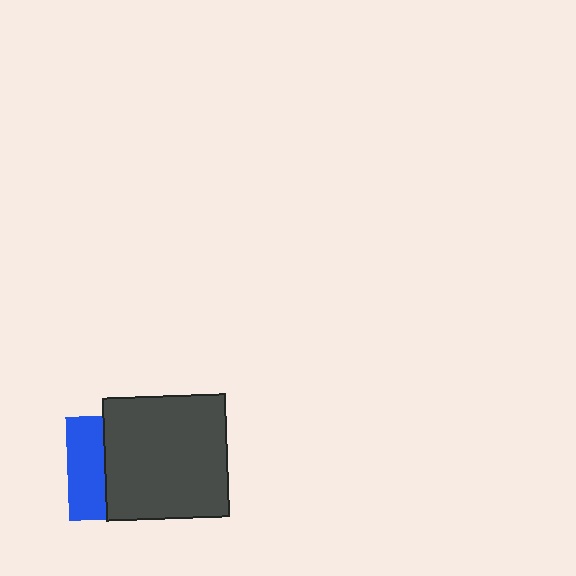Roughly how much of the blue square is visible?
A small part of it is visible (roughly 35%).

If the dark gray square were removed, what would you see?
You would see the complete blue square.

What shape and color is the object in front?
The object in front is a dark gray square.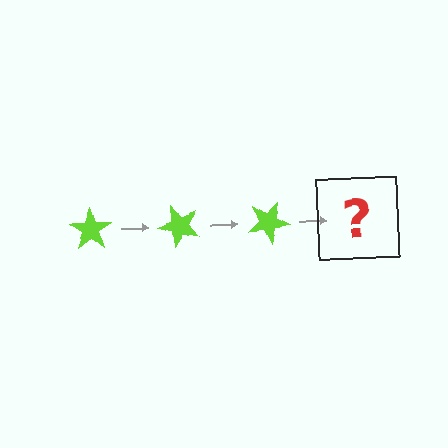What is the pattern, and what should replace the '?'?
The pattern is that the star rotates 50 degrees each step. The '?' should be a lime star rotated 150 degrees.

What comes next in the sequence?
The next element should be a lime star rotated 150 degrees.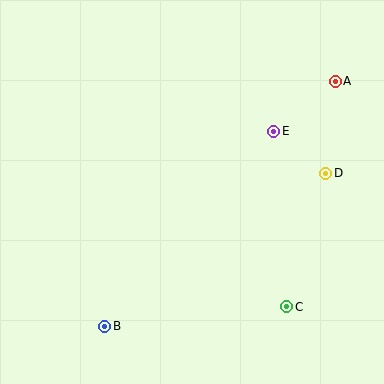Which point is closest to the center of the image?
Point E at (274, 131) is closest to the center.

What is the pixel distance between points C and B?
The distance between C and B is 183 pixels.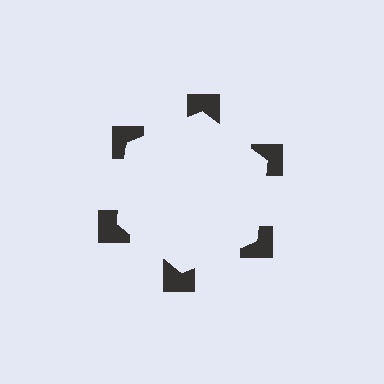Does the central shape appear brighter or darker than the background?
It typically appears slightly brighter than the background, even though no actual brightness change is drawn.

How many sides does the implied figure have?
6 sides.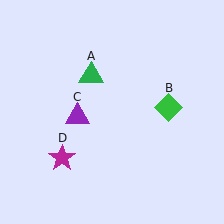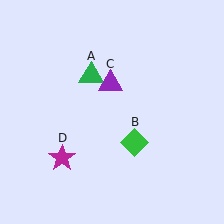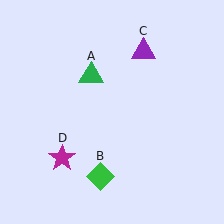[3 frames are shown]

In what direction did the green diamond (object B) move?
The green diamond (object B) moved down and to the left.